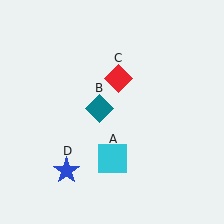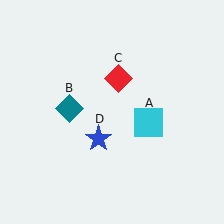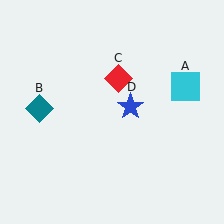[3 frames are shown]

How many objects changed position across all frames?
3 objects changed position: cyan square (object A), teal diamond (object B), blue star (object D).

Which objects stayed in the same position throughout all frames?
Red diamond (object C) remained stationary.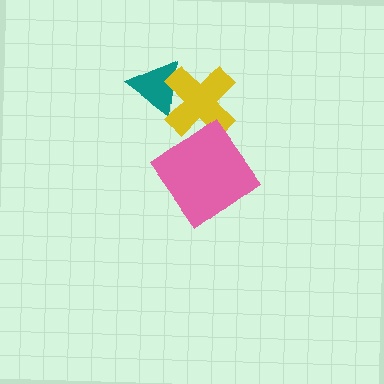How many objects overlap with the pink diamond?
0 objects overlap with the pink diamond.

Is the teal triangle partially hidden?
Yes, it is partially covered by another shape.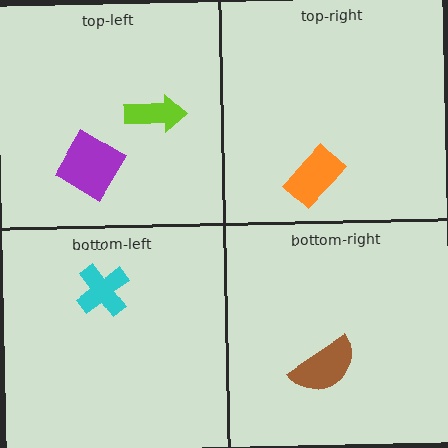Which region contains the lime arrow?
The top-left region.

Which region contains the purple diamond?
The top-left region.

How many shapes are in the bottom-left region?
1.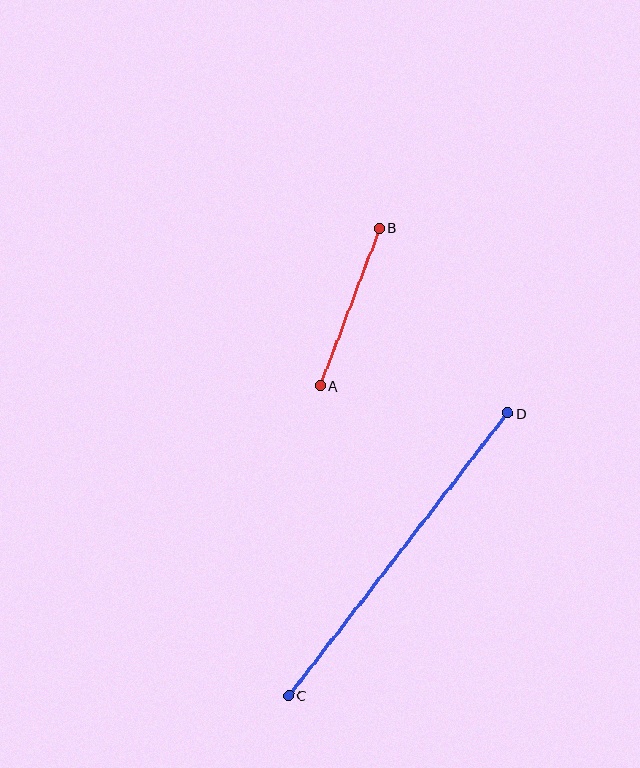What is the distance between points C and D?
The distance is approximately 357 pixels.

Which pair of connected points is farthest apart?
Points C and D are farthest apart.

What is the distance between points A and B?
The distance is approximately 168 pixels.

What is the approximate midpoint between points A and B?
The midpoint is at approximately (350, 307) pixels.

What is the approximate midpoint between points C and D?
The midpoint is at approximately (398, 554) pixels.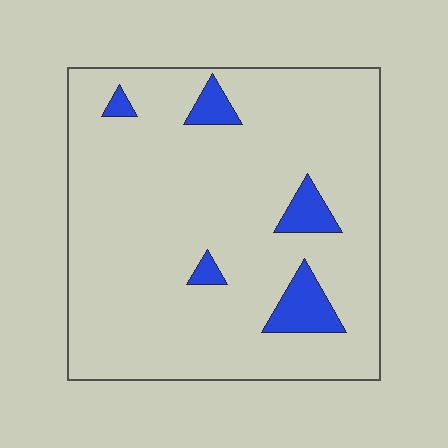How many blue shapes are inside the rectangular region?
5.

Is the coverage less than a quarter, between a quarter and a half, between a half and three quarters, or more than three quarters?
Less than a quarter.